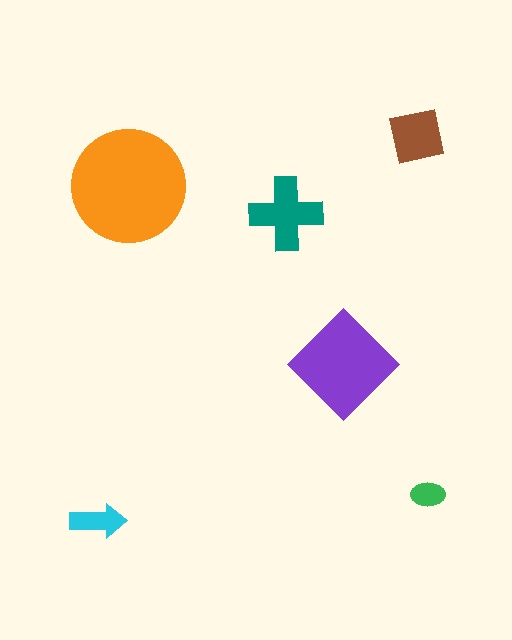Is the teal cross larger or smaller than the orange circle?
Smaller.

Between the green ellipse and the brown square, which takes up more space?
The brown square.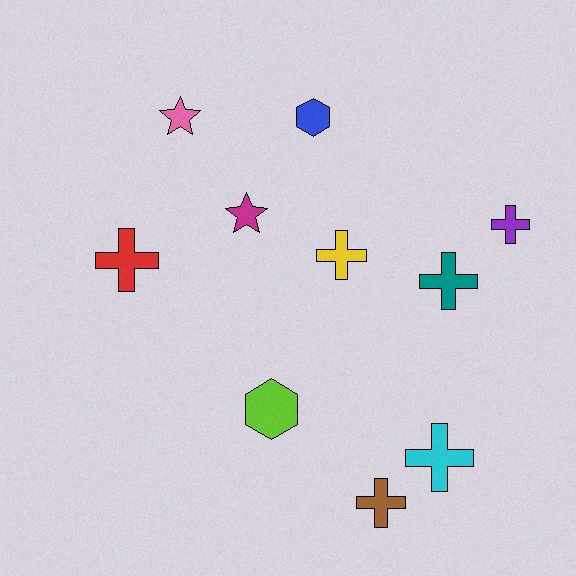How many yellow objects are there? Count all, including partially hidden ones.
There is 1 yellow object.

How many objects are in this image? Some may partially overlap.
There are 10 objects.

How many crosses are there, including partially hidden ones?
There are 6 crosses.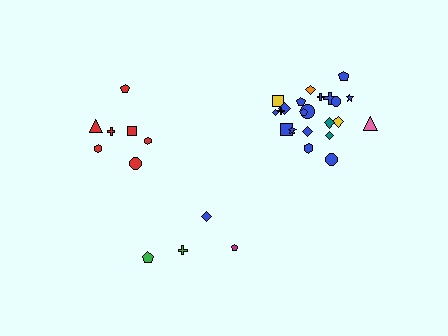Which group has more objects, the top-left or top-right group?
The top-right group.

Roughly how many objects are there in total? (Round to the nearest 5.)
Roughly 35 objects in total.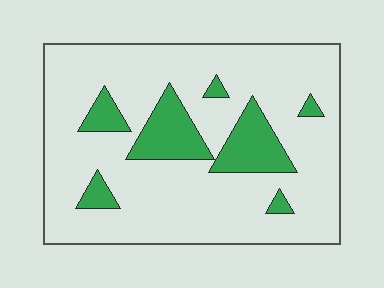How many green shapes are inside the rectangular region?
7.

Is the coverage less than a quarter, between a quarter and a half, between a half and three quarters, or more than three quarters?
Less than a quarter.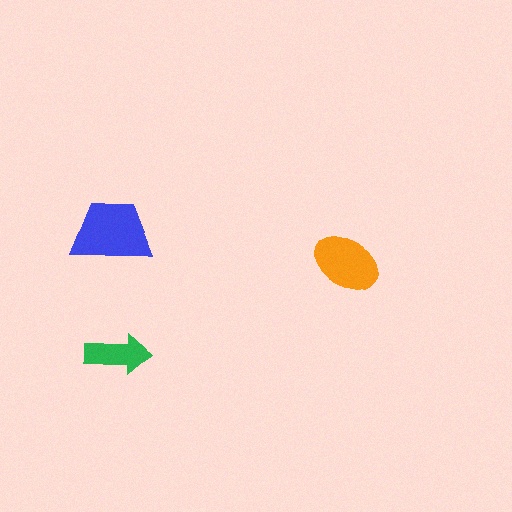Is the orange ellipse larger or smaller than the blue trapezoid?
Smaller.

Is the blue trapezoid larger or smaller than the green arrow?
Larger.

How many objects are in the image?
There are 3 objects in the image.